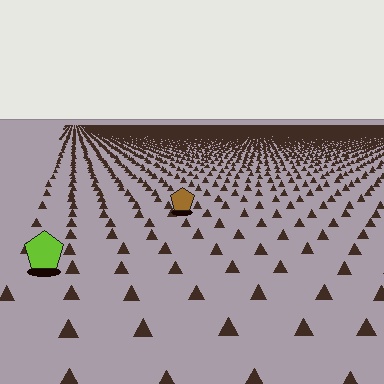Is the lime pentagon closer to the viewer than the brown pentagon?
Yes. The lime pentagon is closer — you can tell from the texture gradient: the ground texture is coarser near it.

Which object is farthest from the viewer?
The brown pentagon is farthest from the viewer. It appears smaller and the ground texture around it is denser.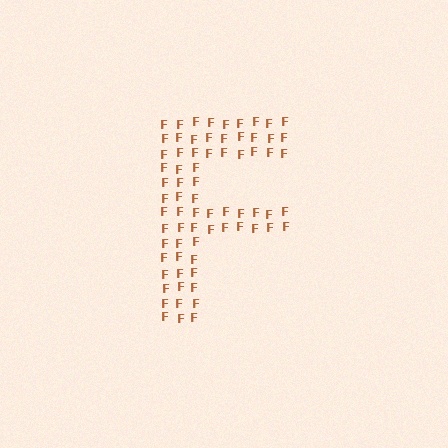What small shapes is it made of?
It is made of small letter F's.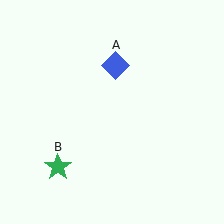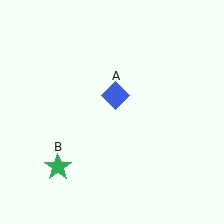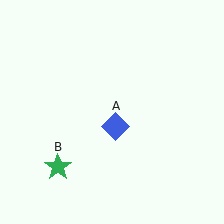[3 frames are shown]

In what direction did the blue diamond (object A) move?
The blue diamond (object A) moved down.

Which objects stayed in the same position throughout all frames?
Green star (object B) remained stationary.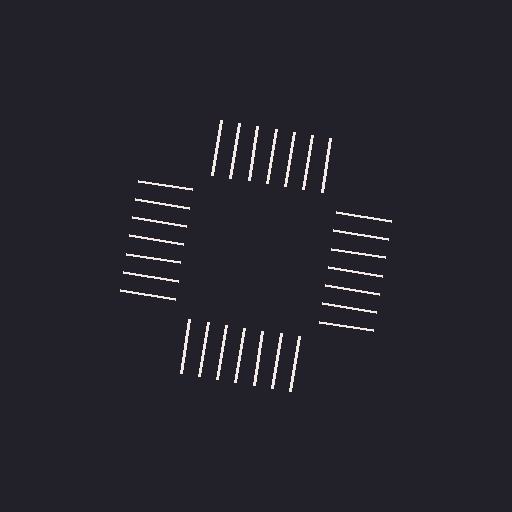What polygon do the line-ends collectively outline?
An illusory square — the line segments terminate on its edges but no continuous stroke is drawn.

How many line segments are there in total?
28 — 7 along each of the 4 edges.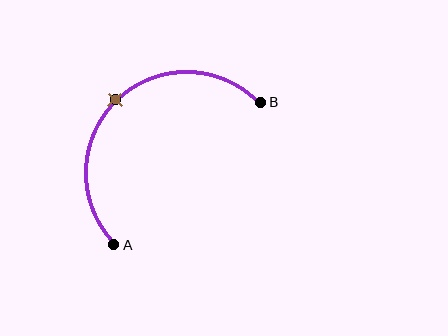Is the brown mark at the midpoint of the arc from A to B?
Yes. The brown mark lies on the arc at equal arc-length from both A and B — it is the arc midpoint.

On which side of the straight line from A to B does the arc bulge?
The arc bulges above and to the left of the straight line connecting A and B.